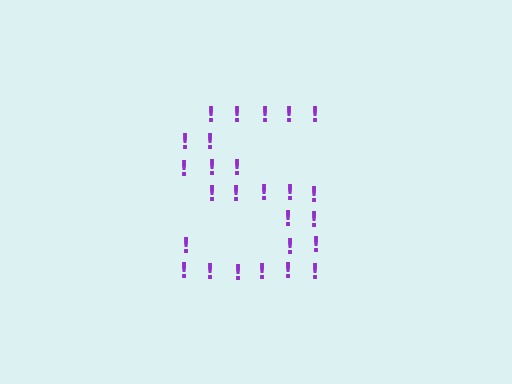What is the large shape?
The large shape is the letter S.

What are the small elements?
The small elements are exclamation marks.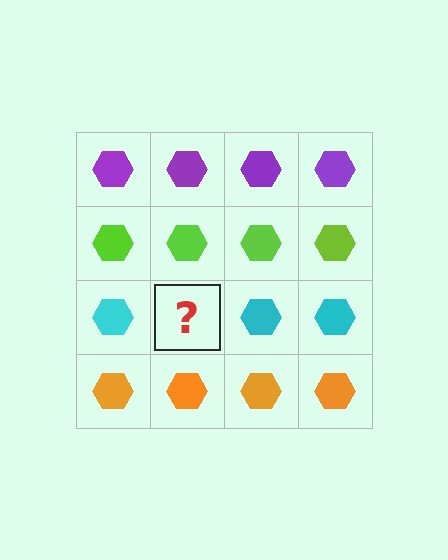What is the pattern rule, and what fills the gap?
The rule is that each row has a consistent color. The gap should be filled with a cyan hexagon.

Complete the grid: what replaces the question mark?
The question mark should be replaced with a cyan hexagon.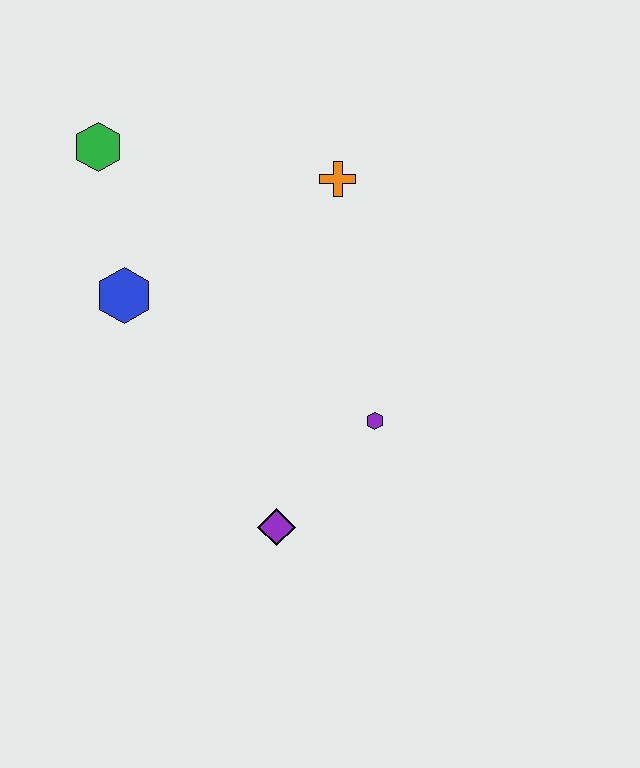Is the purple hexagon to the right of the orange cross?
Yes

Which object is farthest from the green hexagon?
The purple diamond is farthest from the green hexagon.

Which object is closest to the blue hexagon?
The green hexagon is closest to the blue hexagon.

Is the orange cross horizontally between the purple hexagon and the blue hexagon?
Yes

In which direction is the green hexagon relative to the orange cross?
The green hexagon is to the left of the orange cross.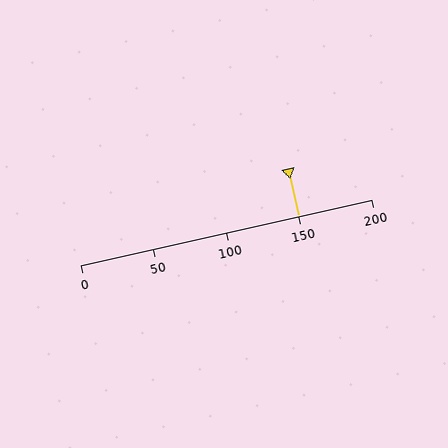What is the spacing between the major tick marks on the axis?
The major ticks are spaced 50 apart.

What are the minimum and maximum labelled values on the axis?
The axis runs from 0 to 200.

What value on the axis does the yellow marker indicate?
The marker indicates approximately 150.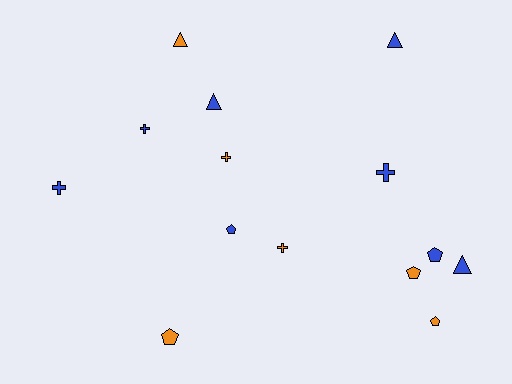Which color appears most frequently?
Blue, with 8 objects.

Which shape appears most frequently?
Cross, with 5 objects.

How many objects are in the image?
There are 14 objects.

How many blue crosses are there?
There are 3 blue crosses.